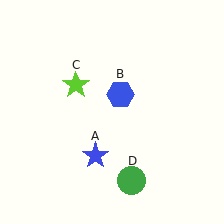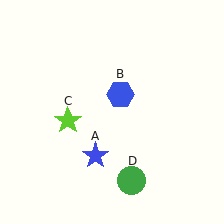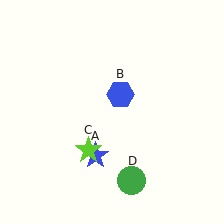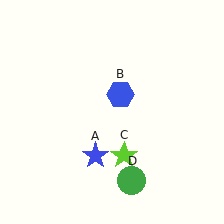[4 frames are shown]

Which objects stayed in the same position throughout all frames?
Blue star (object A) and blue hexagon (object B) and green circle (object D) remained stationary.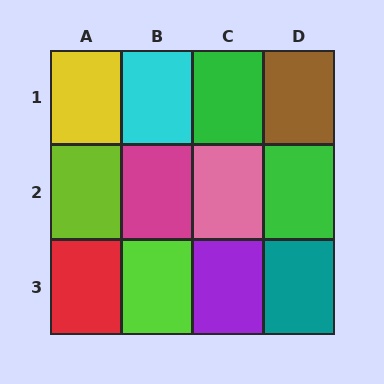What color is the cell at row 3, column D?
Teal.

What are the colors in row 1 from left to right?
Yellow, cyan, green, brown.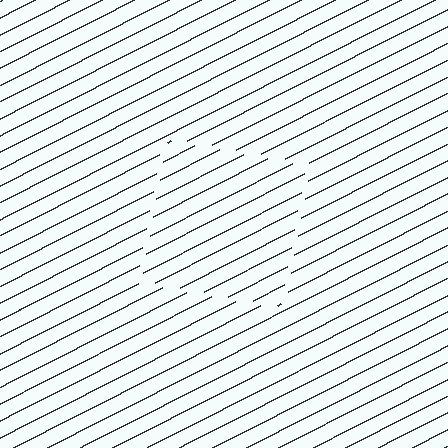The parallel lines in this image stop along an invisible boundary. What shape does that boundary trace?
An illusory square. The interior of the shape contains the same grating, shifted by half a period — the contour is defined by the phase discontinuity where line-ends from the inner and outer gratings abut.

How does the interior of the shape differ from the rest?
The interior of the shape contains the same grating, shifted by half a period — the contour is defined by the phase discontinuity where line-ends from the inner and outer gratings abut.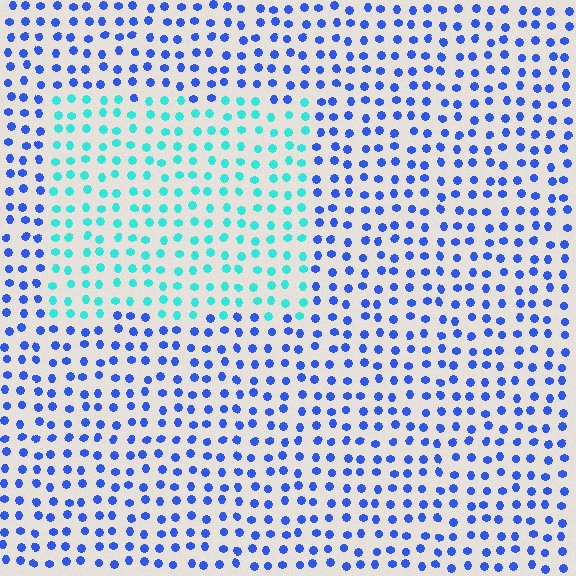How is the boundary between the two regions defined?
The boundary is defined purely by a slight shift in hue (about 52 degrees). Spacing, size, and orientation are identical on both sides.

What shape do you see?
I see a rectangle.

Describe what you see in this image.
The image is filled with small blue elements in a uniform arrangement. A rectangle-shaped region is visible where the elements are tinted to a slightly different hue, forming a subtle color boundary.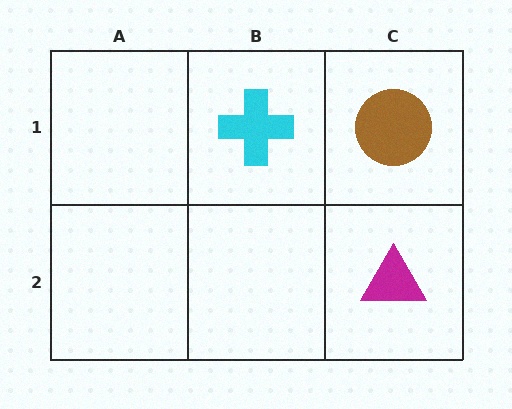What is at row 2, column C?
A magenta triangle.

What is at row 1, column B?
A cyan cross.